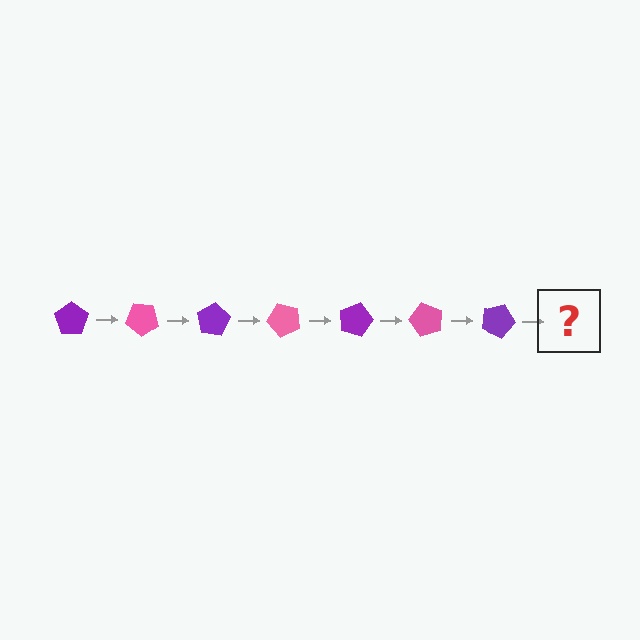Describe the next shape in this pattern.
It should be a pink pentagon, rotated 280 degrees from the start.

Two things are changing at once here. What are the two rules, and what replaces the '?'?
The two rules are that it rotates 40 degrees each step and the color cycles through purple and pink. The '?' should be a pink pentagon, rotated 280 degrees from the start.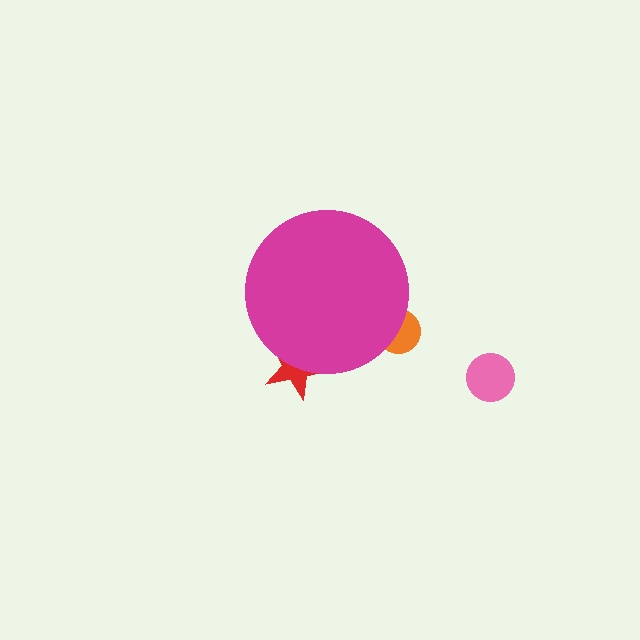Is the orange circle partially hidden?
Yes, the orange circle is partially hidden behind the magenta circle.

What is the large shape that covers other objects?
A magenta circle.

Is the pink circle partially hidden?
No, the pink circle is fully visible.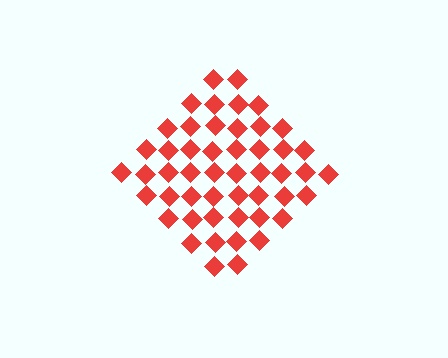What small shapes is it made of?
It is made of small diamonds.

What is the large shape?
The large shape is a diamond.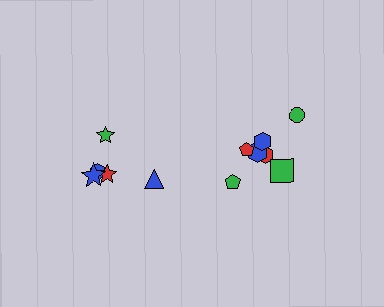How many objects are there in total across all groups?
There are 12 objects.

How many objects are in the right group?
There are 7 objects.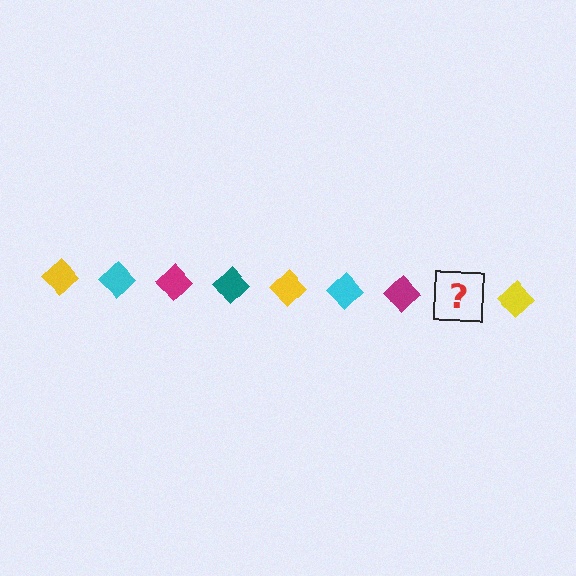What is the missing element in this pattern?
The missing element is a teal diamond.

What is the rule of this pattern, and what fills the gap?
The rule is that the pattern cycles through yellow, cyan, magenta, teal diamonds. The gap should be filled with a teal diamond.